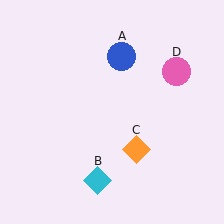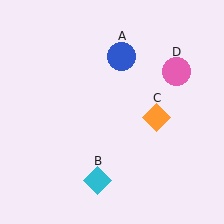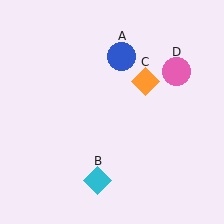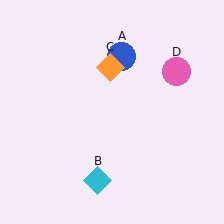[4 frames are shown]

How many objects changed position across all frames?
1 object changed position: orange diamond (object C).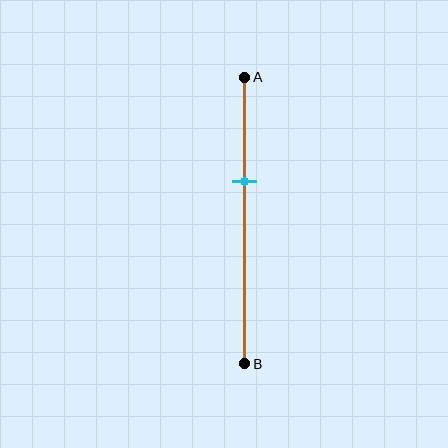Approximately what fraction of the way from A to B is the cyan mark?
The cyan mark is approximately 35% of the way from A to B.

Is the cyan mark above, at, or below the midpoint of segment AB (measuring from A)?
The cyan mark is above the midpoint of segment AB.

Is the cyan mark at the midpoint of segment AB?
No, the mark is at about 35% from A, not at the 50% midpoint.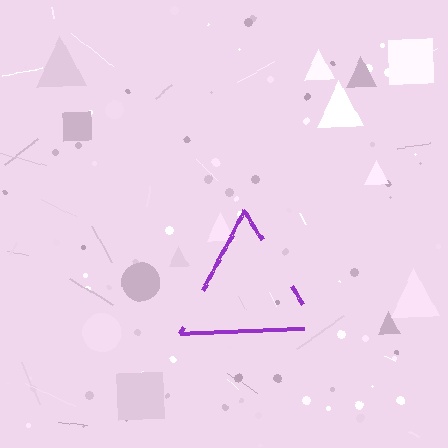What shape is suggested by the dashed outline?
The dashed outline suggests a triangle.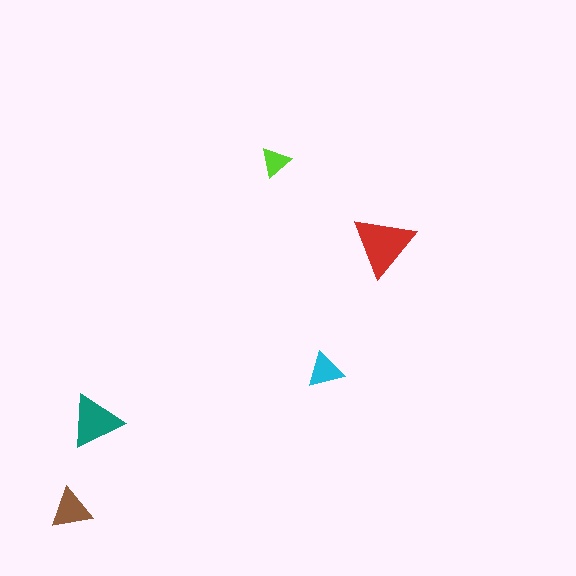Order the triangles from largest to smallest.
the red one, the teal one, the brown one, the cyan one, the lime one.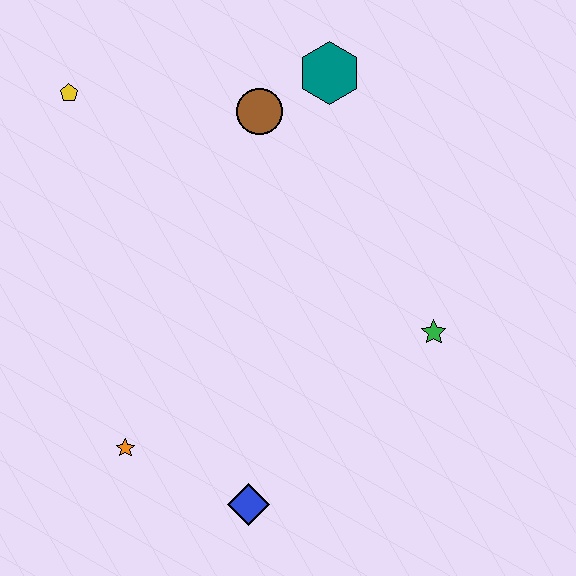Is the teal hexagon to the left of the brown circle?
No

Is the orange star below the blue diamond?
No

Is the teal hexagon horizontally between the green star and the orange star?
Yes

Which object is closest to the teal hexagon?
The brown circle is closest to the teal hexagon.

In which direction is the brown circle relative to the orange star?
The brown circle is above the orange star.